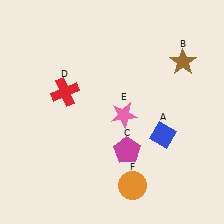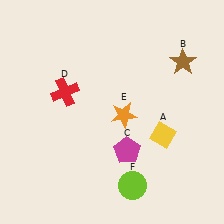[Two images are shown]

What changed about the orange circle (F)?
In Image 1, F is orange. In Image 2, it changed to lime.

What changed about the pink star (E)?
In Image 1, E is pink. In Image 2, it changed to orange.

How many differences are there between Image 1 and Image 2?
There are 3 differences between the two images.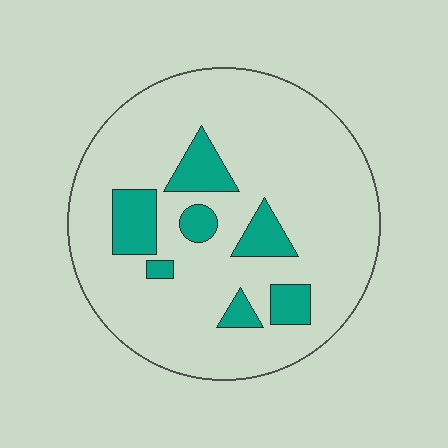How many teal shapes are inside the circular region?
7.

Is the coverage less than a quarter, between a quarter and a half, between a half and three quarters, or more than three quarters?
Less than a quarter.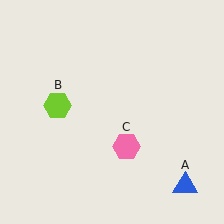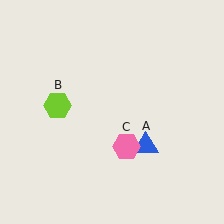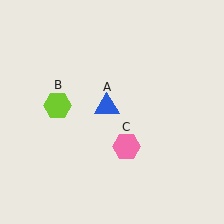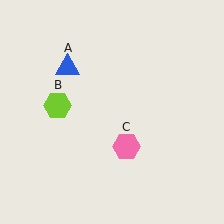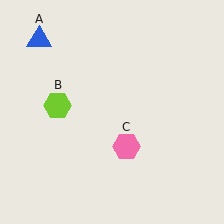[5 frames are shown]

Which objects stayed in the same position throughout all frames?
Lime hexagon (object B) and pink hexagon (object C) remained stationary.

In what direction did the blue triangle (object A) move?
The blue triangle (object A) moved up and to the left.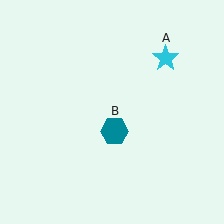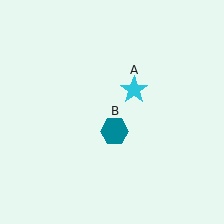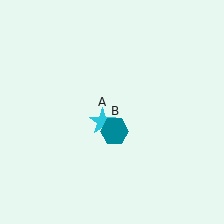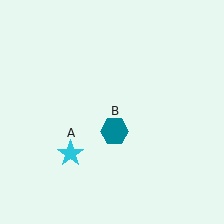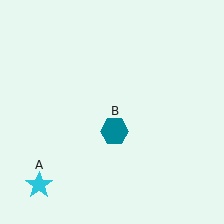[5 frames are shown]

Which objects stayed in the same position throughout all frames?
Teal hexagon (object B) remained stationary.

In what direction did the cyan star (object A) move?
The cyan star (object A) moved down and to the left.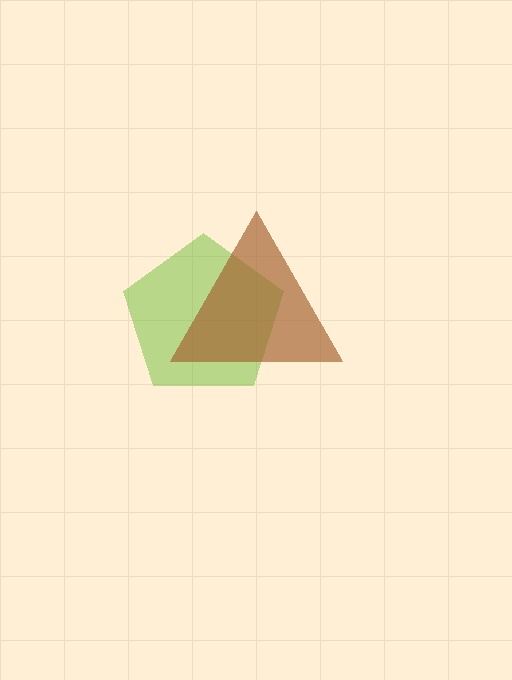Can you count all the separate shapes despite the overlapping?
Yes, there are 2 separate shapes.